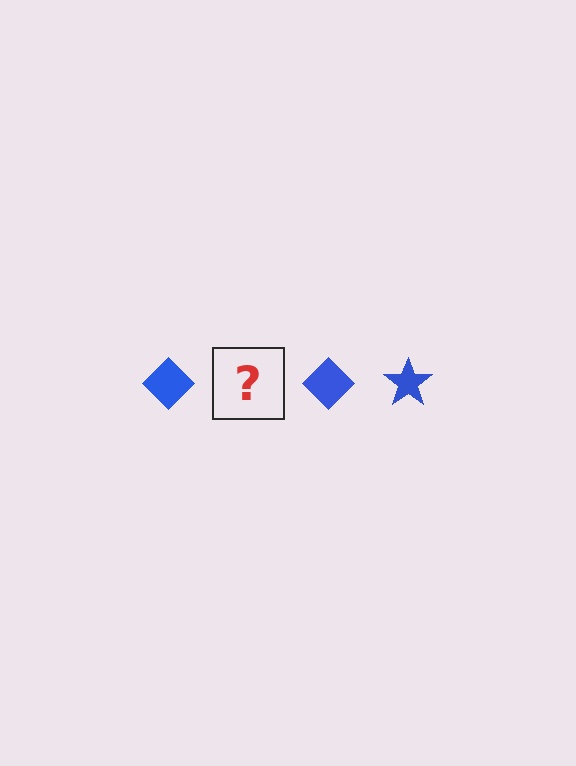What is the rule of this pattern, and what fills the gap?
The rule is that the pattern cycles through diamond, star shapes in blue. The gap should be filled with a blue star.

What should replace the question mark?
The question mark should be replaced with a blue star.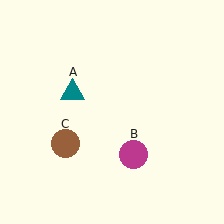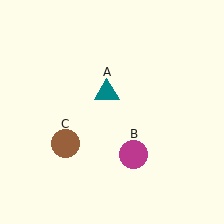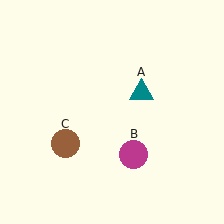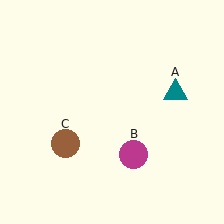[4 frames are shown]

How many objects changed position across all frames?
1 object changed position: teal triangle (object A).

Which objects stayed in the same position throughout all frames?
Magenta circle (object B) and brown circle (object C) remained stationary.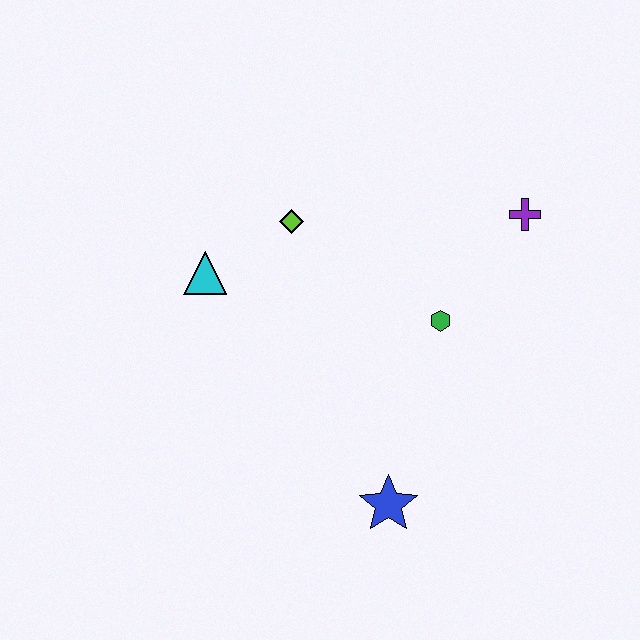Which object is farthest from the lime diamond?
The blue star is farthest from the lime diamond.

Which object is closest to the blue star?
The green hexagon is closest to the blue star.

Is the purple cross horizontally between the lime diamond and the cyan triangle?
No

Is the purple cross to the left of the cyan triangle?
No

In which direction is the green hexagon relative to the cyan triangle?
The green hexagon is to the right of the cyan triangle.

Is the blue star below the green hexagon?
Yes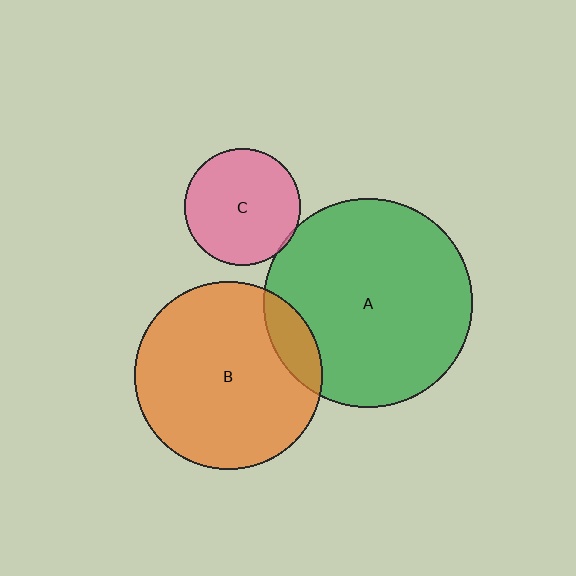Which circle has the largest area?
Circle A (green).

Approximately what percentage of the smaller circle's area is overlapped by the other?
Approximately 5%.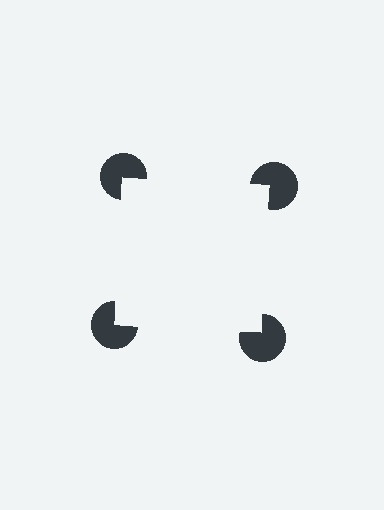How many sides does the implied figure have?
4 sides.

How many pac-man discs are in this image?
There are 4 — one at each vertex of the illusory square.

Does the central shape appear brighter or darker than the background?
It typically appears slightly brighter than the background, even though no actual brightness change is drawn.